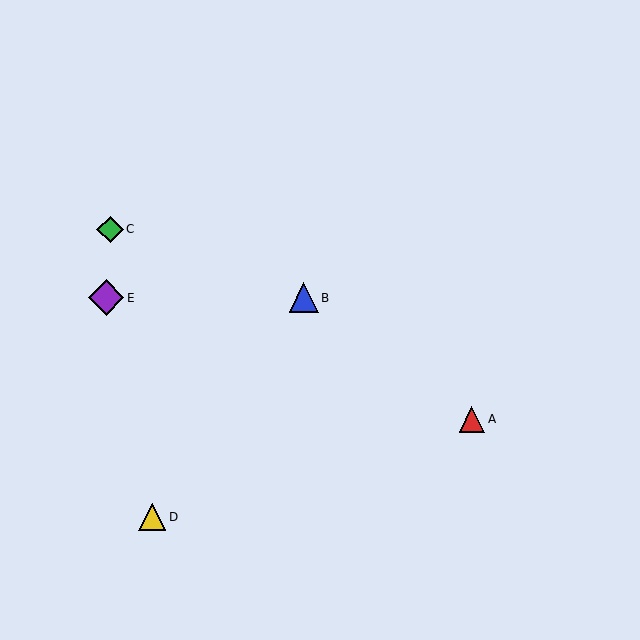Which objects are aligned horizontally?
Objects B, E are aligned horizontally.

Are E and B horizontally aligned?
Yes, both are at y≈298.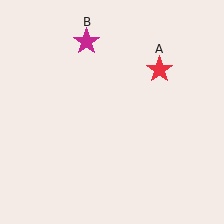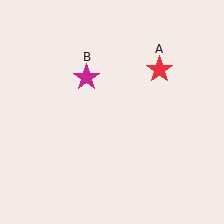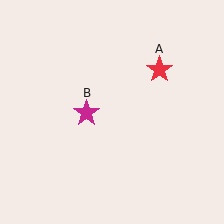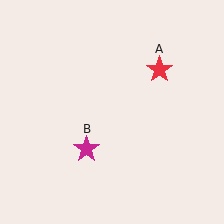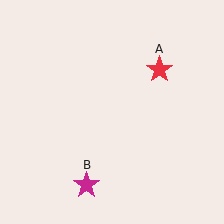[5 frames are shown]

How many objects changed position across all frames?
1 object changed position: magenta star (object B).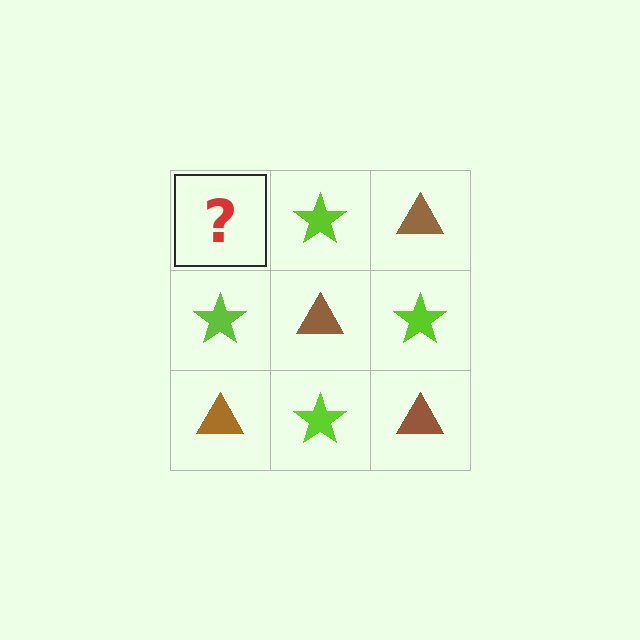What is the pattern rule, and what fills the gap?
The rule is that it alternates brown triangle and lime star in a checkerboard pattern. The gap should be filled with a brown triangle.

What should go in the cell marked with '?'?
The missing cell should contain a brown triangle.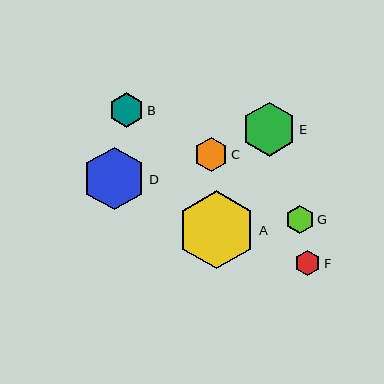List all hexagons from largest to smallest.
From largest to smallest: A, D, E, B, C, G, F.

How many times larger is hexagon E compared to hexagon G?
Hexagon E is approximately 1.9 times the size of hexagon G.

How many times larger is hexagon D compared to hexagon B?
Hexagon D is approximately 1.8 times the size of hexagon B.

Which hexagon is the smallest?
Hexagon F is the smallest with a size of approximately 26 pixels.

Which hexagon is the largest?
Hexagon A is the largest with a size of approximately 78 pixels.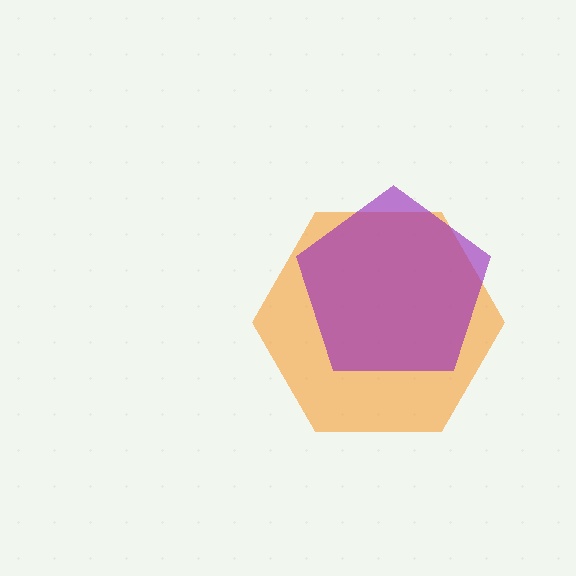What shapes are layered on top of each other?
The layered shapes are: an orange hexagon, a purple pentagon.